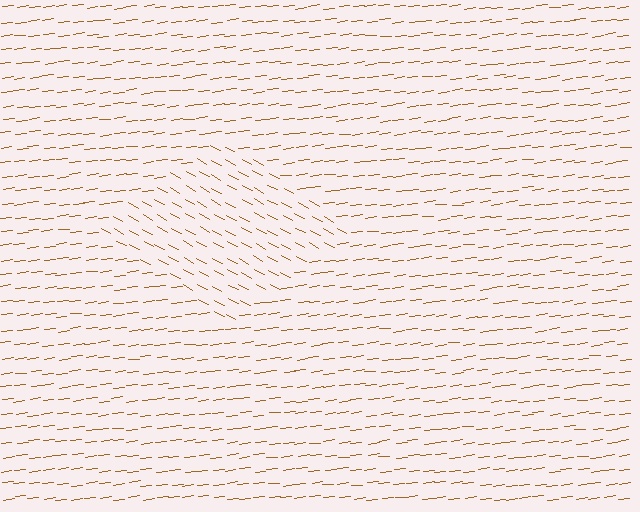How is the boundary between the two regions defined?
The boundary is defined purely by a change in line orientation (approximately 35 degrees difference). All lines are the same color and thickness.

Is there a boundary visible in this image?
Yes, there is a texture boundary formed by a change in line orientation.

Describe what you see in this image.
The image is filled with small brown line segments. A diamond region in the image has lines oriented differently from the surrounding lines, creating a visible texture boundary.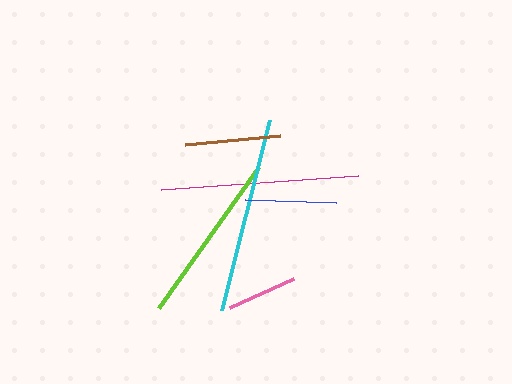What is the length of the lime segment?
The lime segment is approximately 173 pixels long.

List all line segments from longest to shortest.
From longest to shortest: magenta, cyan, lime, brown, blue, pink.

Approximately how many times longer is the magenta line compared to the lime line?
The magenta line is approximately 1.1 times the length of the lime line.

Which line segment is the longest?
The magenta line is the longest at approximately 198 pixels.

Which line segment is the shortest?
The pink line is the shortest at approximately 70 pixels.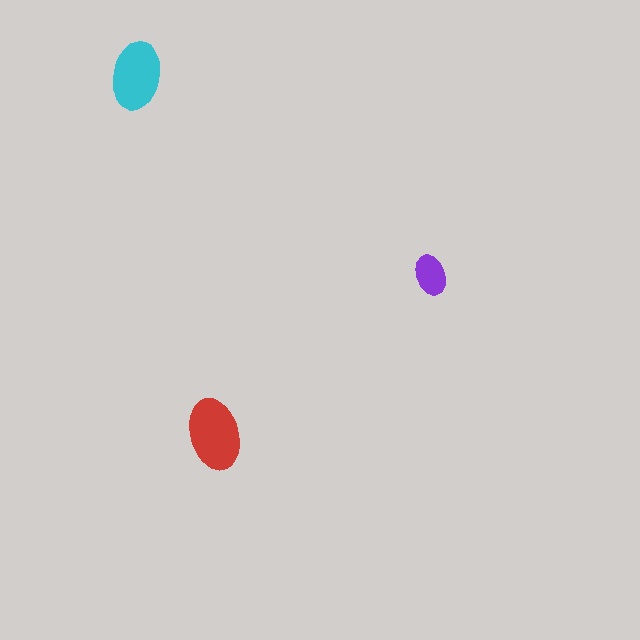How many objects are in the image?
There are 3 objects in the image.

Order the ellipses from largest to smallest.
the red one, the cyan one, the purple one.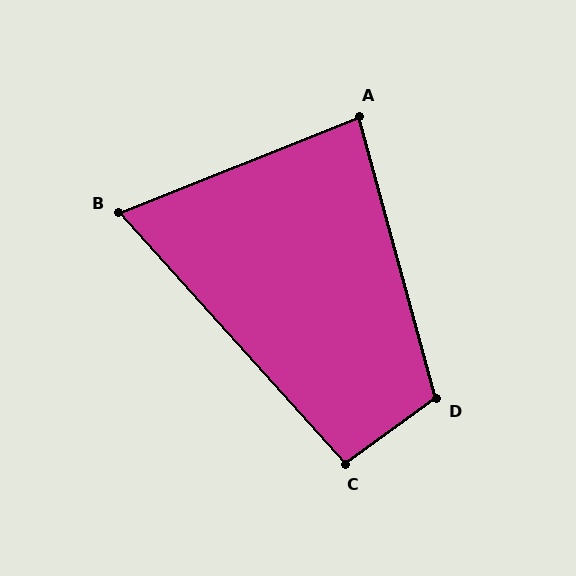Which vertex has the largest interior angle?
D, at approximately 110 degrees.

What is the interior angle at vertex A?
Approximately 84 degrees (acute).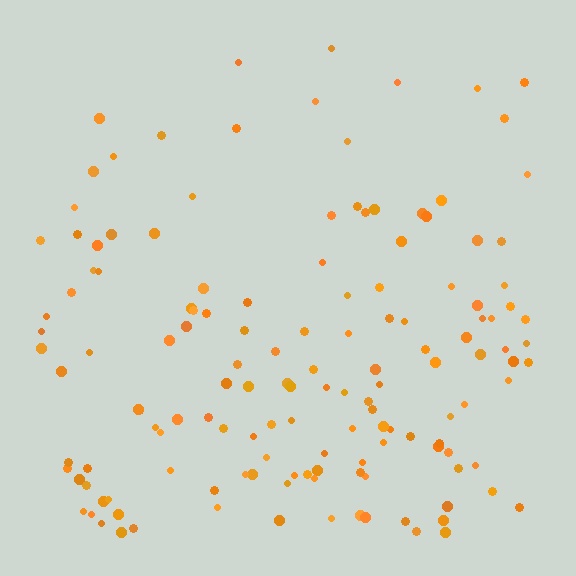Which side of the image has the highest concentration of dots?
The bottom.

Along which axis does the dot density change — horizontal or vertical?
Vertical.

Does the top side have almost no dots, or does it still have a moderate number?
Still a moderate number, just noticeably fewer than the bottom.